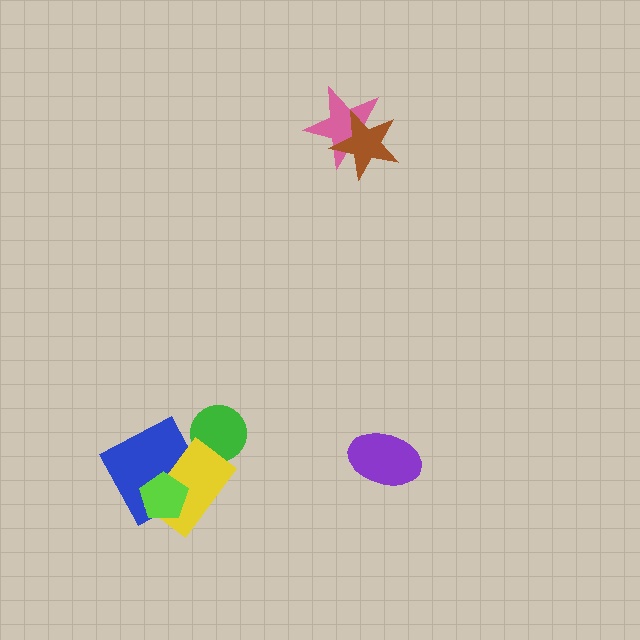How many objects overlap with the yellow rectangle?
3 objects overlap with the yellow rectangle.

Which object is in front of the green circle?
The yellow rectangle is in front of the green circle.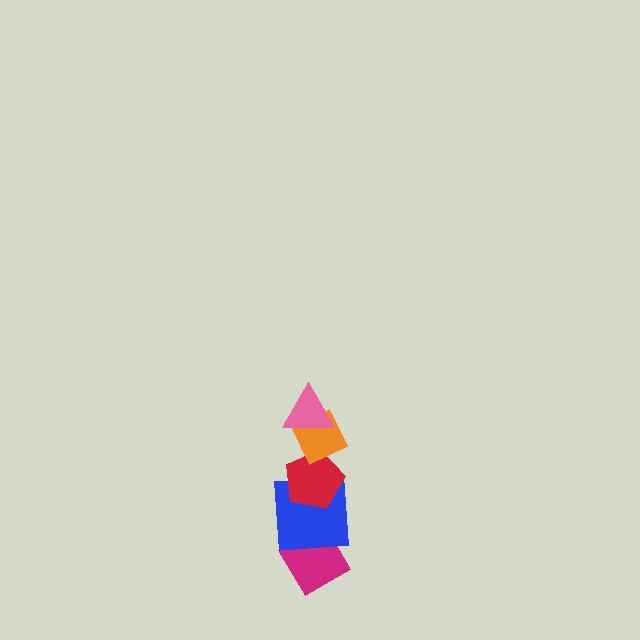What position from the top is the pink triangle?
The pink triangle is 1st from the top.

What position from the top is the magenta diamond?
The magenta diamond is 5th from the top.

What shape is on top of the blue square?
The red pentagon is on top of the blue square.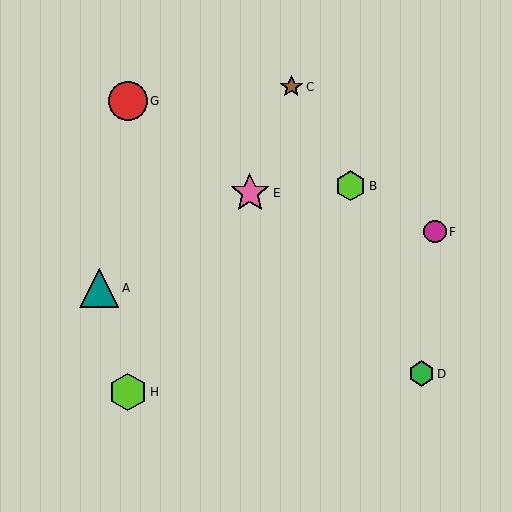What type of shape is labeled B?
Shape B is a lime hexagon.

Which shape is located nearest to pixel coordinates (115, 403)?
The lime hexagon (labeled H) at (128, 392) is nearest to that location.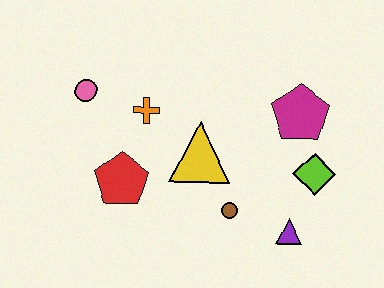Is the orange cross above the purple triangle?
Yes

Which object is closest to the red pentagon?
The orange cross is closest to the red pentagon.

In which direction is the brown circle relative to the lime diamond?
The brown circle is to the left of the lime diamond.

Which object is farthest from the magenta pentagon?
The pink circle is farthest from the magenta pentagon.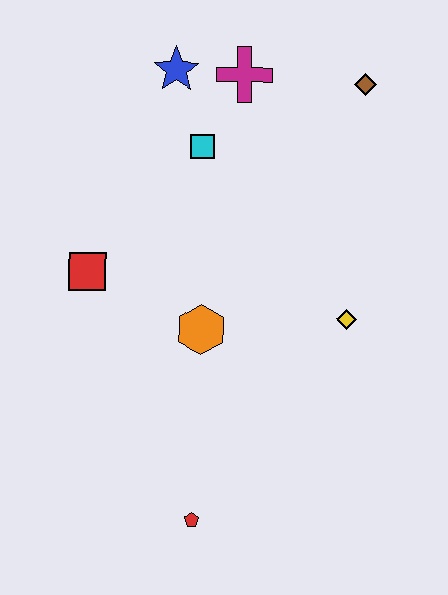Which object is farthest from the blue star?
The red pentagon is farthest from the blue star.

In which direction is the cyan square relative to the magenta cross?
The cyan square is below the magenta cross.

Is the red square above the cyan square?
No